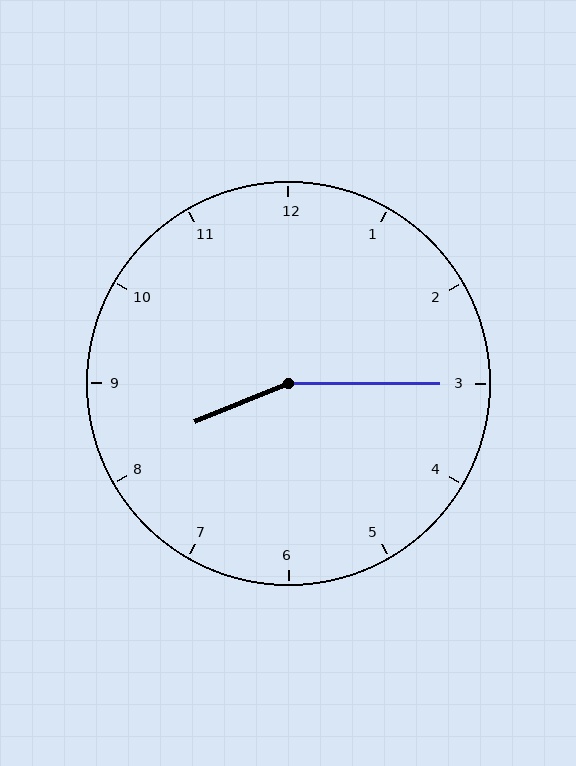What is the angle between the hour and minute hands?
Approximately 158 degrees.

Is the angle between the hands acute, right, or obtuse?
It is obtuse.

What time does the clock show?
8:15.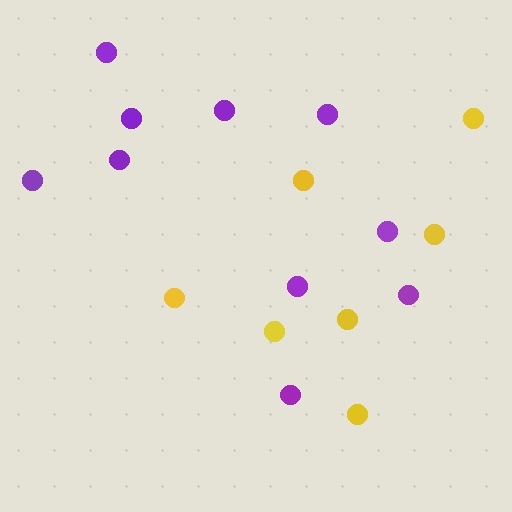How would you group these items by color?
There are 2 groups: one group of yellow circles (7) and one group of purple circles (10).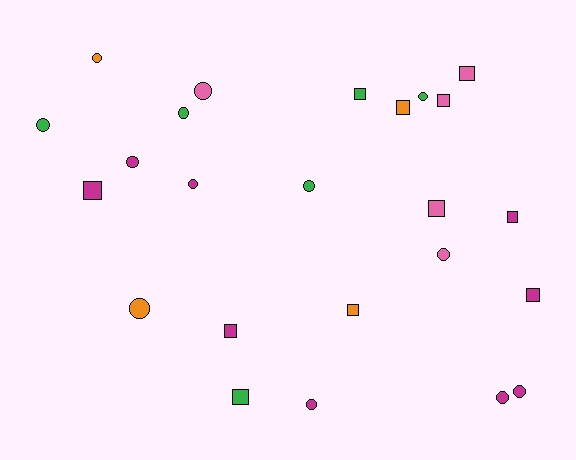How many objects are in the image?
There are 24 objects.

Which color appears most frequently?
Magenta, with 9 objects.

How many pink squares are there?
There are 3 pink squares.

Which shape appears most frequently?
Circle, with 13 objects.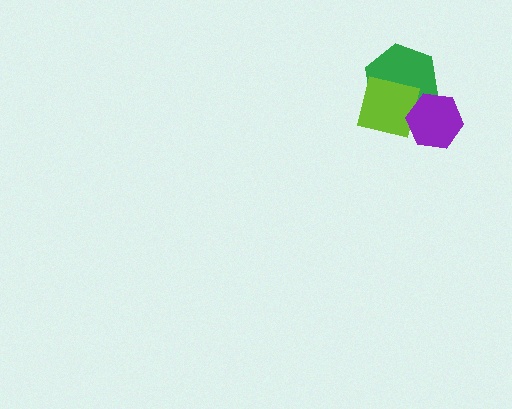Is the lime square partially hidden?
Yes, it is partially covered by another shape.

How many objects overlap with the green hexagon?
2 objects overlap with the green hexagon.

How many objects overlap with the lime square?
2 objects overlap with the lime square.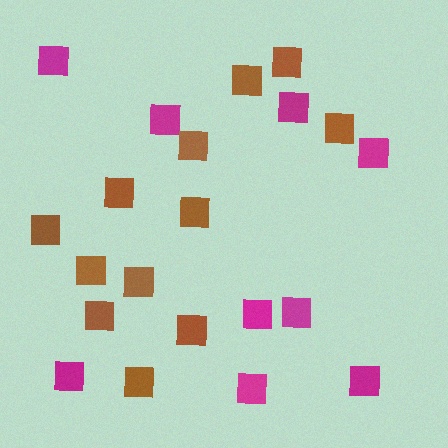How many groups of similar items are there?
There are 2 groups: one group of magenta squares (9) and one group of brown squares (12).